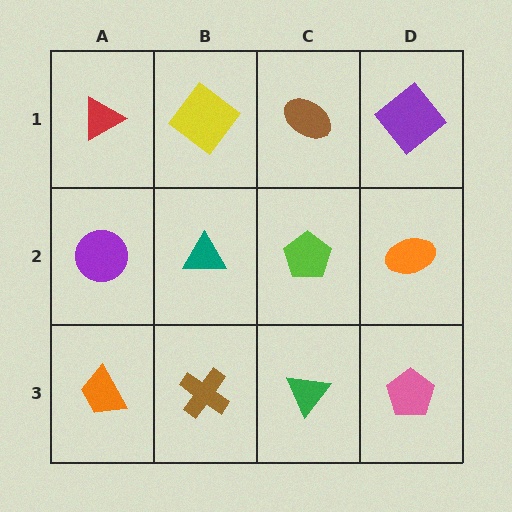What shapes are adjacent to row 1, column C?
A lime pentagon (row 2, column C), a yellow diamond (row 1, column B), a purple diamond (row 1, column D).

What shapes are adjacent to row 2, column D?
A purple diamond (row 1, column D), a pink pentagon (row 3, column D), a lime pentagon (row 2, column C).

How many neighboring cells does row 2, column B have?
4.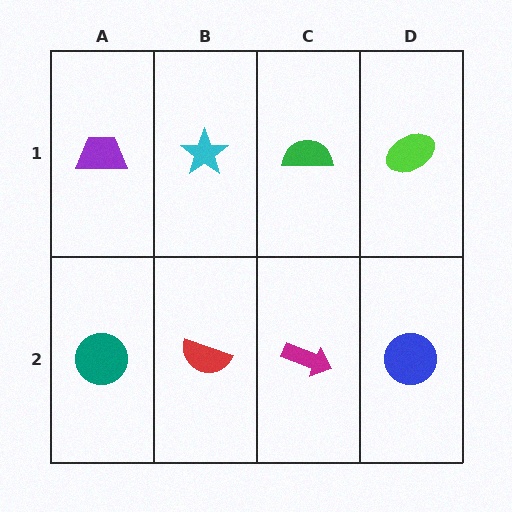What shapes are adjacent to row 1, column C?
A magenta arrow (row 2, column C), a cyan star (row 1, column B), a lime ellipse (row 1, column D).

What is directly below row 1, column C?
A magenta arrow.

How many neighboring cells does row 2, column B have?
3.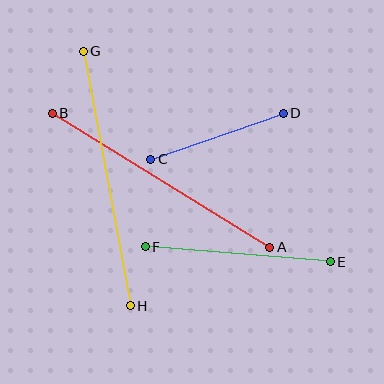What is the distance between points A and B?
The distance is approximately 255 pixels.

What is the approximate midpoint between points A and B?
The midpoint is at approximately (161, 180) pixels.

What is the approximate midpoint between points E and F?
The midpoint is at approximately (238, 254) pixels.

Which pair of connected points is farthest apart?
Points G and H are farthest apart.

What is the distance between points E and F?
The distance is approximately 186 pixels.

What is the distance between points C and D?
The distance is approximately 140 pixels.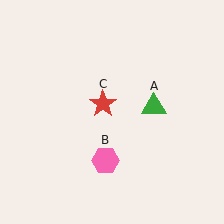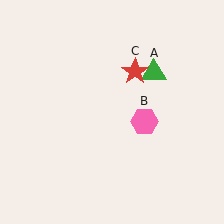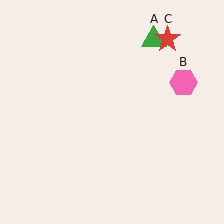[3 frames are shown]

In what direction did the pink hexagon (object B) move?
The pink hexagon (object B) moved up and to the right.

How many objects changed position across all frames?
3 objects changed position: green triangle (object A), pink hexagon (object B), red star (object C).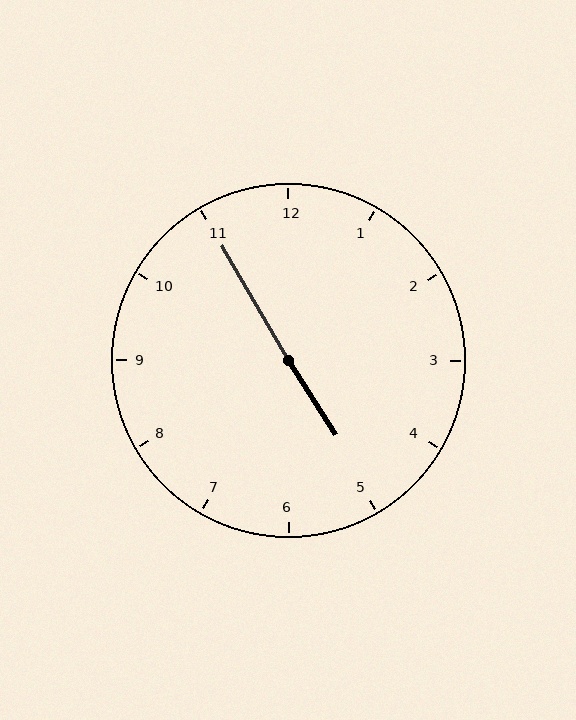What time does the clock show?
4:55.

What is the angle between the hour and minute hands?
Approximately 178 degrees.